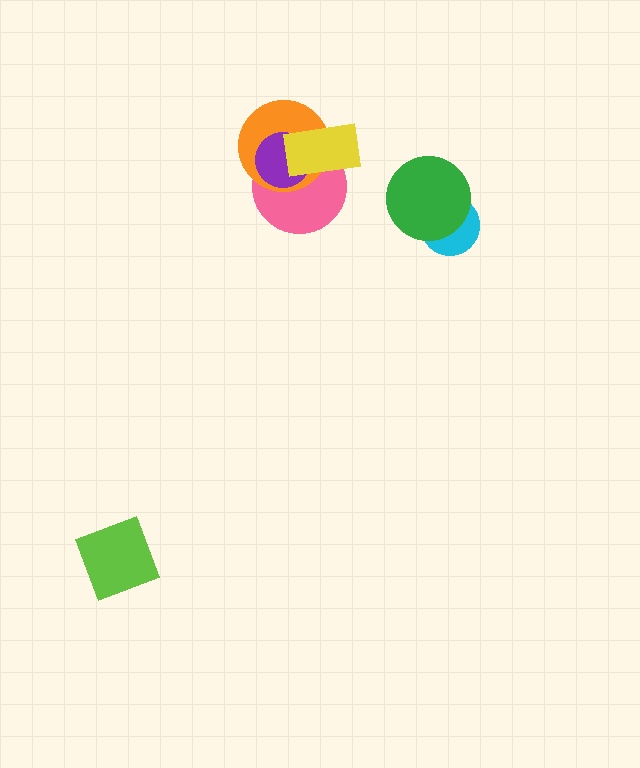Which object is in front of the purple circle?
The yellow rectangle is in front of the purple circle.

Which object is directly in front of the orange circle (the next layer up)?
The purple circle is directly in front of the orange circle.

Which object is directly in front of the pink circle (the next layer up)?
The orange circle is directly in front of the pink circle.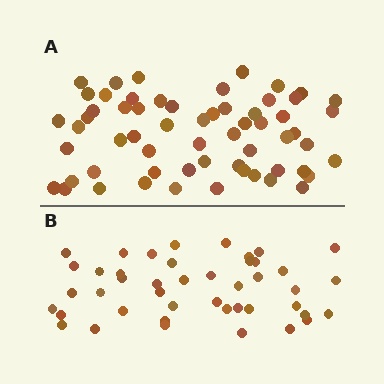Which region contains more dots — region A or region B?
Region A (the top region) has more dots.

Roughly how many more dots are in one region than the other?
Region A has approximately 15 more dots than region B.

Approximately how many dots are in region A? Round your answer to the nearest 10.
About 60 dots.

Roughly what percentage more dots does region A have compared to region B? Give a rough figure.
About 35% more.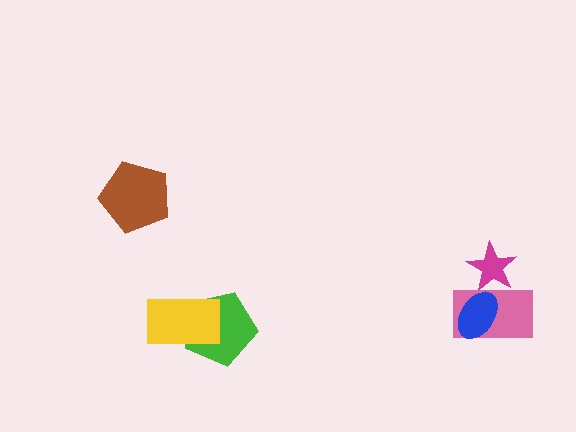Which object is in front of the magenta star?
The pink rectangle is in front of the magenta star.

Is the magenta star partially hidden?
Yes, it is partially covered by another shape.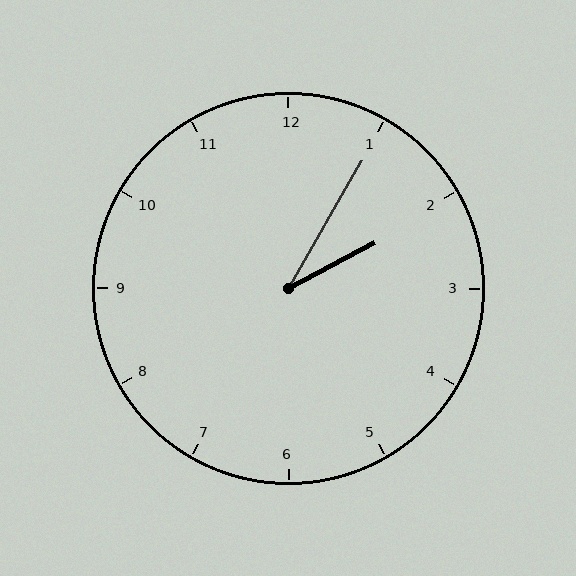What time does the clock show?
2:05.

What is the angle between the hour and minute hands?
Approximately 32 degrees.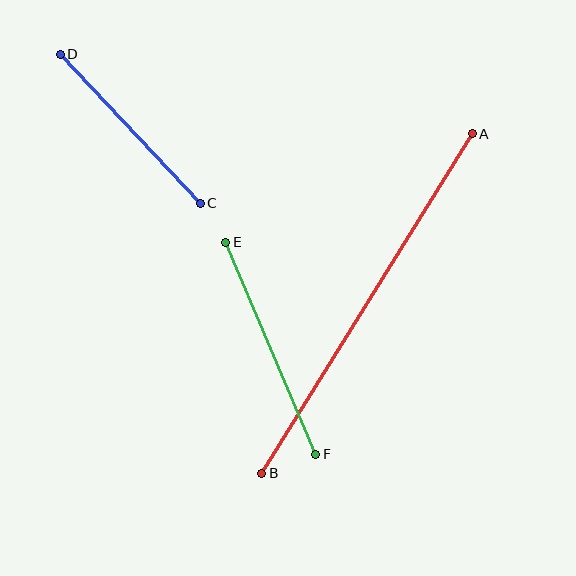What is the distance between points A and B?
The distance is approximately 400 pixels.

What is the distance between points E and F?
The distance is approximately 230 pixels.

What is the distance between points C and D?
The distance is approximately 204 pixels.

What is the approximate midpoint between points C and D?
The midpoint is at approximately (130, 129) pixels.